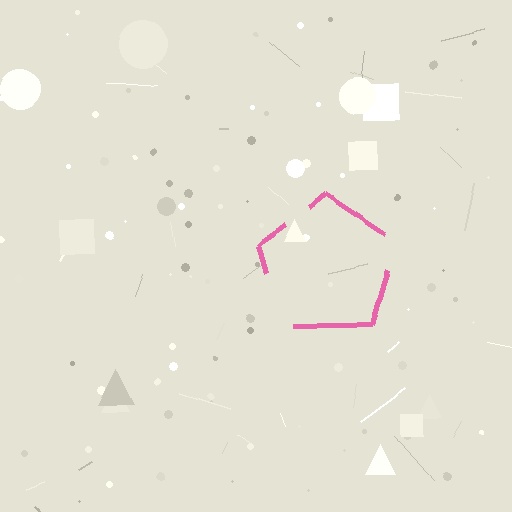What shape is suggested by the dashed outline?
The dashed outline suggests a pentagon.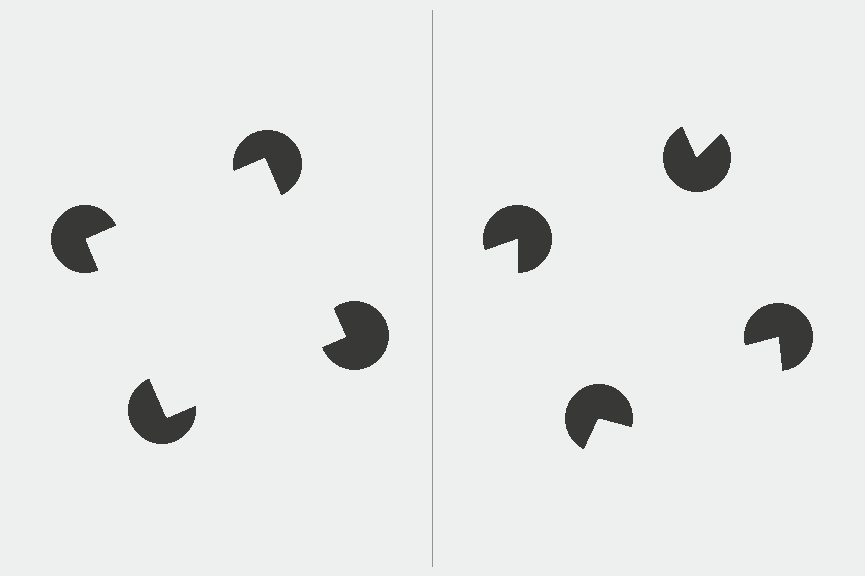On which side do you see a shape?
An illusory square appears on the left side. On the right side the wedge cuts are rotated, so no coherent shape forms.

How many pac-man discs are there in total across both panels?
8 — 4 on each side.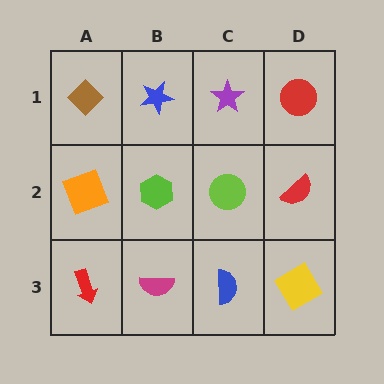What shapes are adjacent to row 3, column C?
A lime circle (row 2, column C), a magenta semicircle (row 3, column B), a yellow diamond (row 3, column D).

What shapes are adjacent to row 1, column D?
A red semicircle (row 2, column D), a purple star (row 1, column C).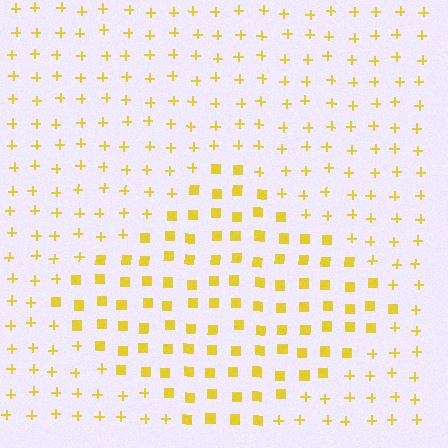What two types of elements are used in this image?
The image uses squares inside the diamond region and plus signs outside it.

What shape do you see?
I see a diamond.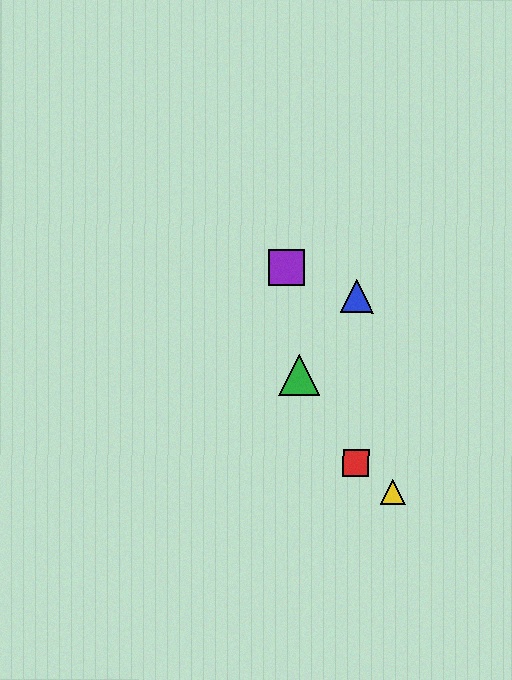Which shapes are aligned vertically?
The red square, the blue triangle are aligned vertically.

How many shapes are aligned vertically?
2 shapes (the red square, the blue triangle) are aligned vertically.